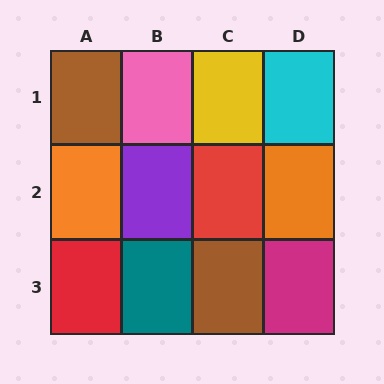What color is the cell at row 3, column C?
Brown.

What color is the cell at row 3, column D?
Magenta.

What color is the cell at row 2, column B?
Purple.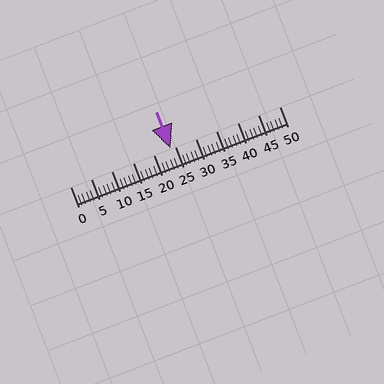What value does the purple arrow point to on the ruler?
The purple arrow points to approximately 24.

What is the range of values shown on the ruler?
The ruler shows values from 0 to 50.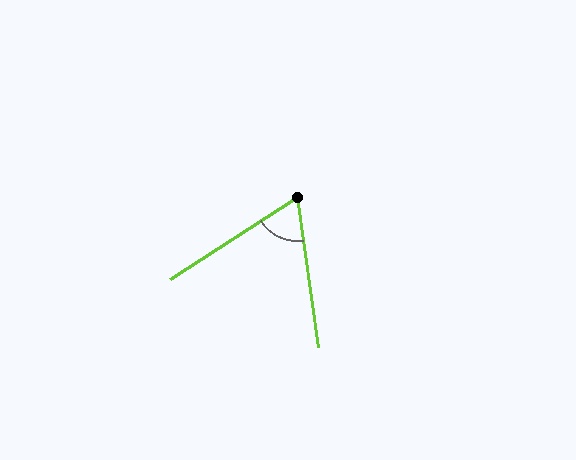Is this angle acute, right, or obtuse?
It is acute.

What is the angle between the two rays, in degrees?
Approximately 65 degrees.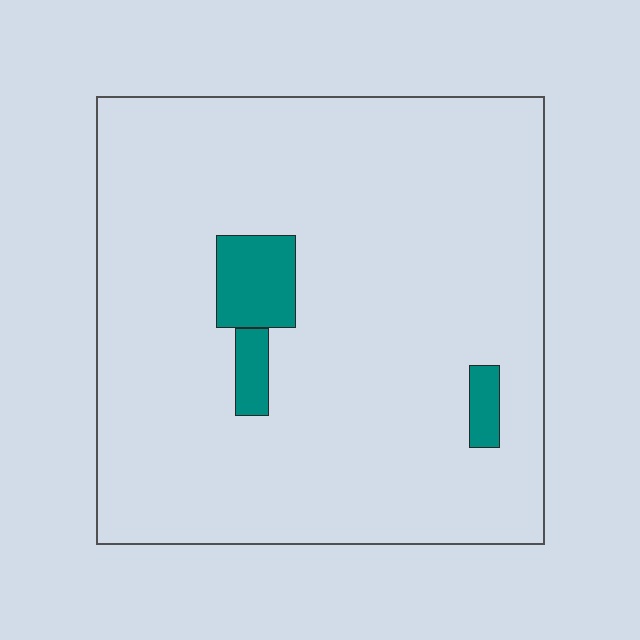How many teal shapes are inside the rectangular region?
3.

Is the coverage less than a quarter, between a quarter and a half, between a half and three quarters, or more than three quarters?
Less than a quarter.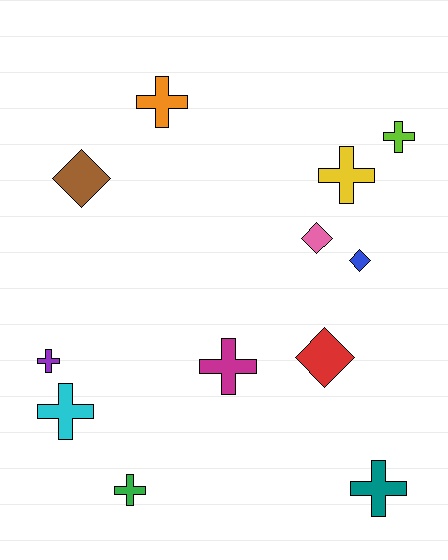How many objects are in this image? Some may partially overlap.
There are 12 objects.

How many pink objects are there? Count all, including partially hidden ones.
There is 1 pink object.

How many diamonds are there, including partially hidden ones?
There are 4 diamonds.